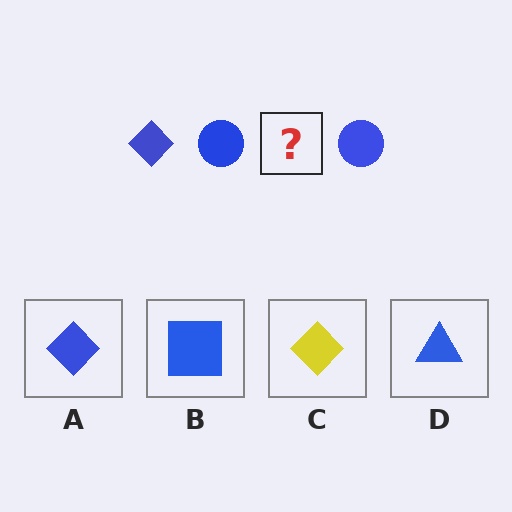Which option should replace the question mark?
Option A.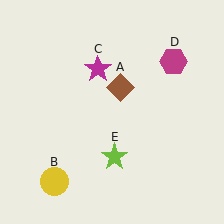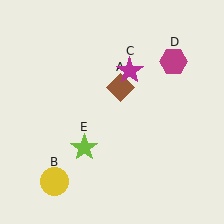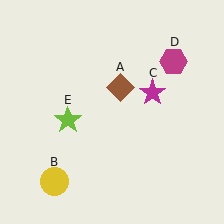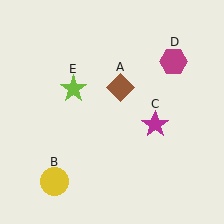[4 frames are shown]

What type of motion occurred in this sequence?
The magenta star (object C), lime star (object E) rotated clockwise around the center of the scene.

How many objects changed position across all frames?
2 objects changed position: magenta star (object C), lime star (object E).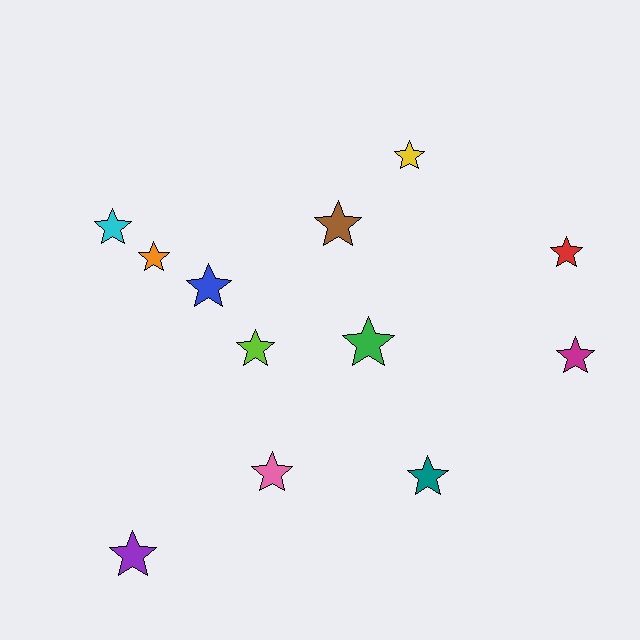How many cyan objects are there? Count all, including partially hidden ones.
There is 1 cyan object.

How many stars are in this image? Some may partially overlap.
There are 12 stars.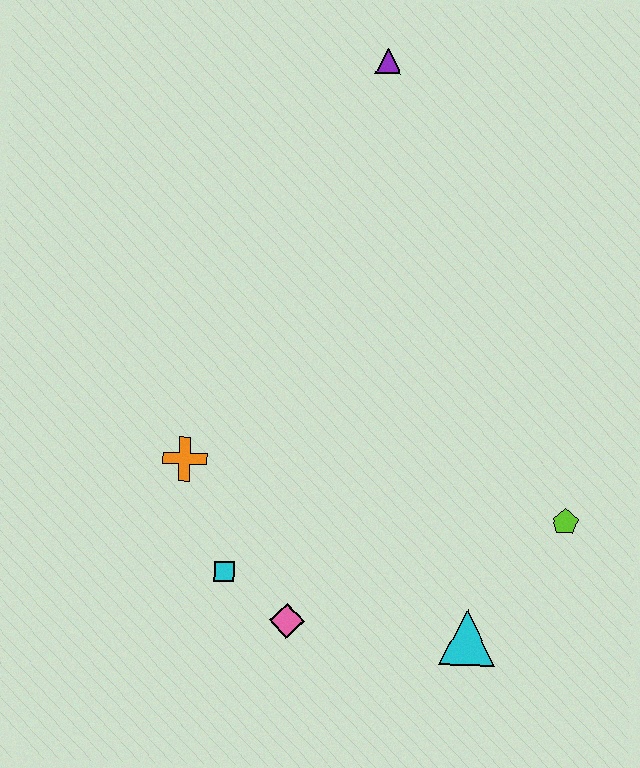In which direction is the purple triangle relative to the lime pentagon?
The purple triangle is above the lime pentagon.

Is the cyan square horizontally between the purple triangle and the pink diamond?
No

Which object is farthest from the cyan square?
The purple triangle is farthest from the cyan square.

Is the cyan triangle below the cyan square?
Yes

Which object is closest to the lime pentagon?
The cyan triangle is closest to the lime pentagon.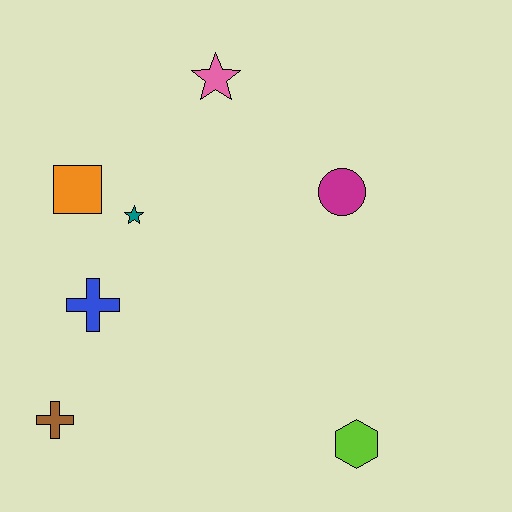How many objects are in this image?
There are 7 objects.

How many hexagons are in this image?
There is 1 hexagon.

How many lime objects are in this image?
There is 1 lime object.